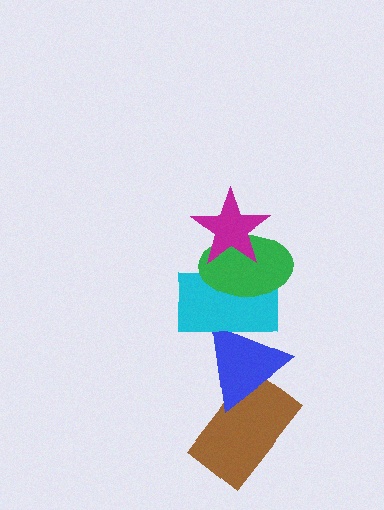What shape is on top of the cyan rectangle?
The green ellipse is on top of the cyan rectangle.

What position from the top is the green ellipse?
The green ellipse is 2nd from the top.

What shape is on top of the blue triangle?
The cyan rectangle is on top of the blue triangle.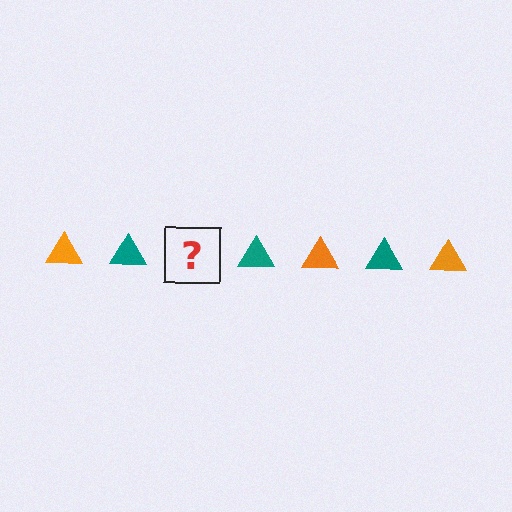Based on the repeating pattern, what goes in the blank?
The blank should be an orange triangle.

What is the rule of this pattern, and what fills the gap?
The rule is that the pattern cycles through orange, teal triangles. The gap should be filled with an orange triangle.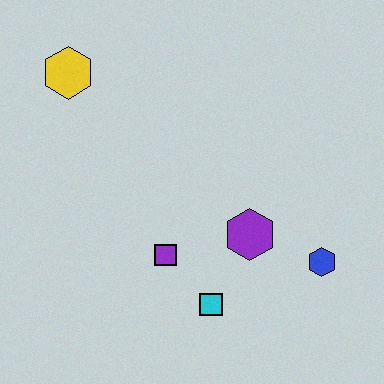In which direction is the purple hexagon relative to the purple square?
The purple hexagon is to the right of the purple square.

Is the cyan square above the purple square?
No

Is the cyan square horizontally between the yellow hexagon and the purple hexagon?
Yes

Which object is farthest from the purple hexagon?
The yellow hexagon is farthest from the purple hexagon.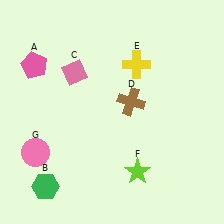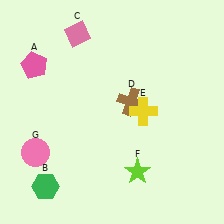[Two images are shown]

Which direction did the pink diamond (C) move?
The pink diamond (C) moved up.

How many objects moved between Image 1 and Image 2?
2 objects moved between the two images.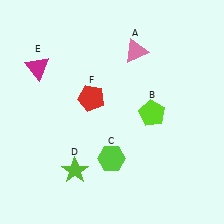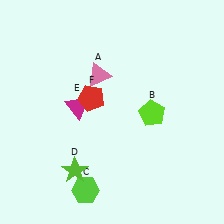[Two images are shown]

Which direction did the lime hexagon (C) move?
The lime hexagon (C) moved down.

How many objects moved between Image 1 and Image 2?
3 objects moved between the two images.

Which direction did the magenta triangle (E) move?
The magenta triangle (E) moved right.